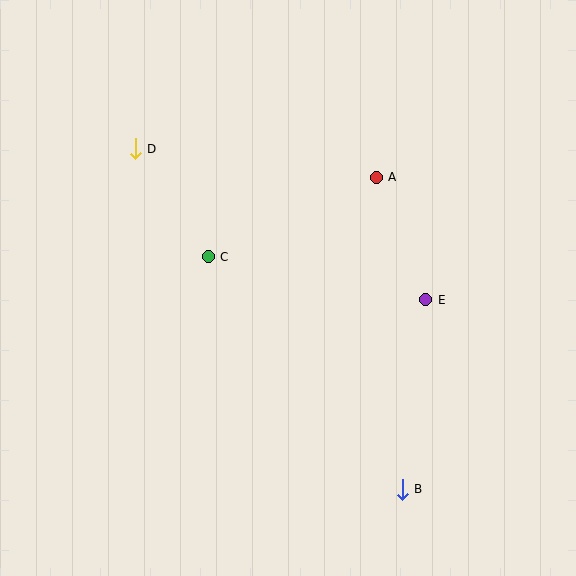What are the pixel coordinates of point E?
Point E is at (425, 300).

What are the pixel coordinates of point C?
Point C is at (208, 257).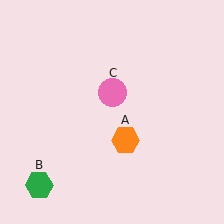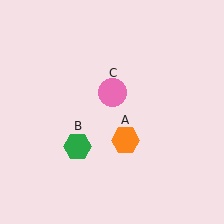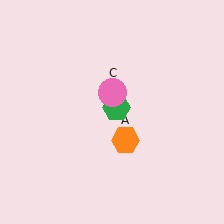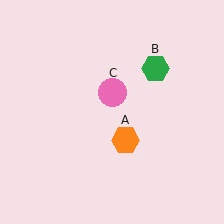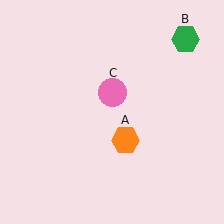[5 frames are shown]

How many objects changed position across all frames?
1 object changed position: green hexagon (object B).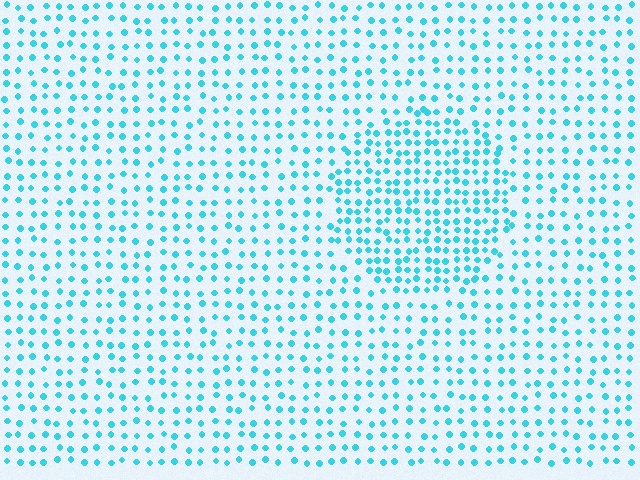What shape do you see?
I see a circle.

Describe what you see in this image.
The image contains small cyan elements arranged at two different densities. A circle-shaped region is visible where the elements are more densely packed than the surrounding area.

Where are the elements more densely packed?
The elements are more densely packed inside the circle boundary.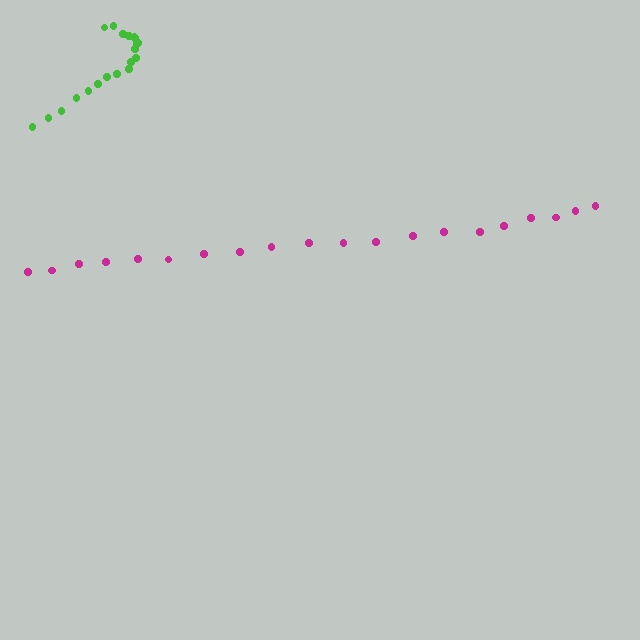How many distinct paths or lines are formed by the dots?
There are 2 distinct paths.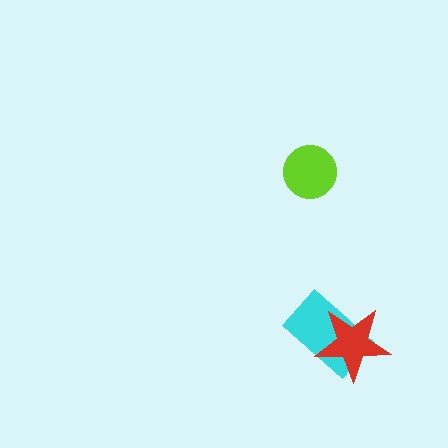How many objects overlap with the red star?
1 object overlaps with the red star.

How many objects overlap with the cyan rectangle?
1 object overlaps with the cyan rectangle.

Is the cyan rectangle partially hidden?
Yes, it is partially covered by another shape.